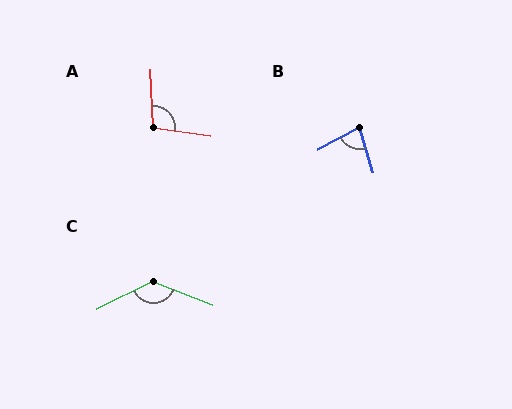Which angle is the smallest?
B, at approximately 77 degrees.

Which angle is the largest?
C, at approximately 133 degrees.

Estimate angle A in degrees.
Approximately 100 degrees.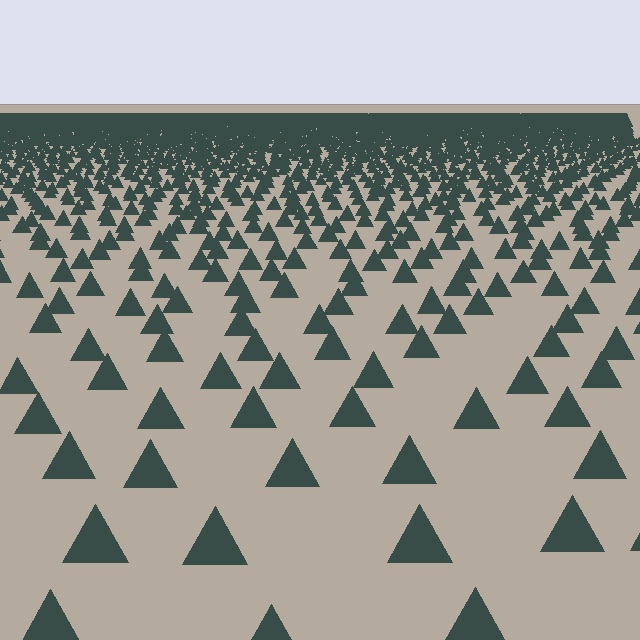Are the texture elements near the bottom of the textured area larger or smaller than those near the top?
Larger. Near the bottom, elements are closer to the viewer and appear at a bigger on-screen size.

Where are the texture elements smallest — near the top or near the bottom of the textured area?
Near the top.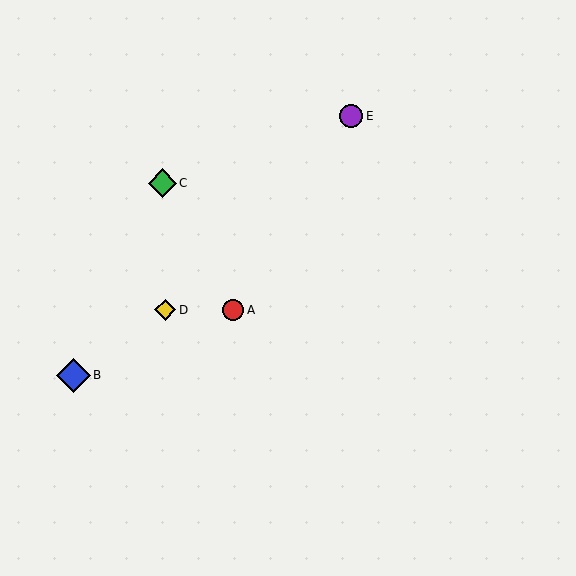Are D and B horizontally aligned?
No, D is at y≈310 and B is at y≈375.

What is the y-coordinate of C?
Object C is at y≈183.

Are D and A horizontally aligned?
Yes, both are at y≈310.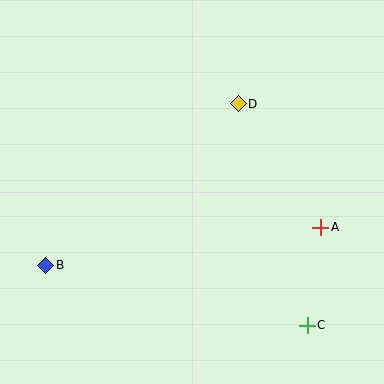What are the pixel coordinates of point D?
Point D is at (238, 104).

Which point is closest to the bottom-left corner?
Point B is closest to the bottom-left corner.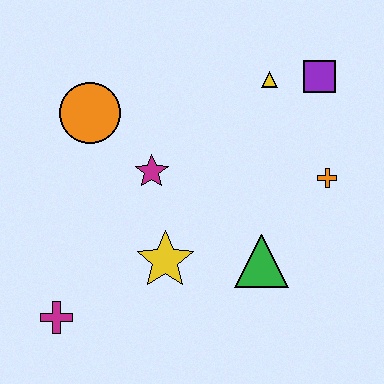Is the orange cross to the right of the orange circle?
Yes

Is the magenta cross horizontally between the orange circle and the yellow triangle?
No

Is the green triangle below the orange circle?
Yes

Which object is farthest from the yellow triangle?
The magenta cross is farthest from the yellow triangle.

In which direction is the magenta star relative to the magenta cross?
The magenta star is above the magenta cross.